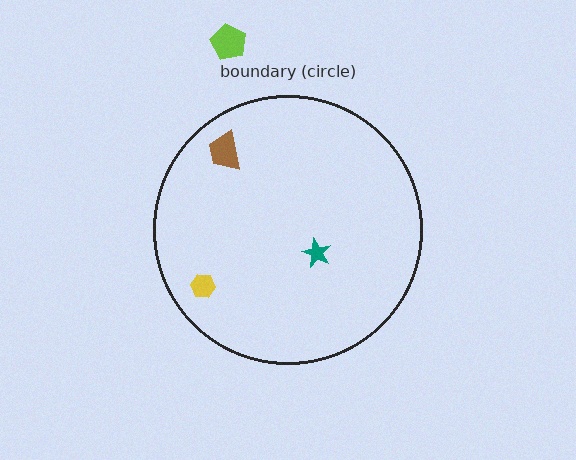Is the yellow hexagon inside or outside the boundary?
Inside.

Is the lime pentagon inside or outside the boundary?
Outside.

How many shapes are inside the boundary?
3 inside, 1 outside.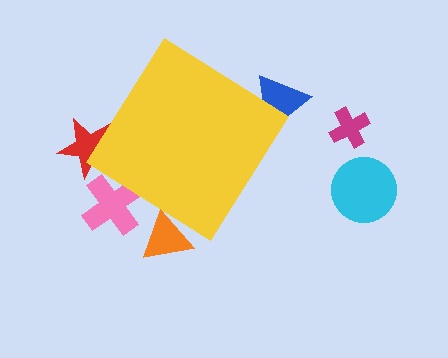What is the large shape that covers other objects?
A yellow diamond.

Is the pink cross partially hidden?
Yes, the pink cross is partially hidden behind the yellow diamond.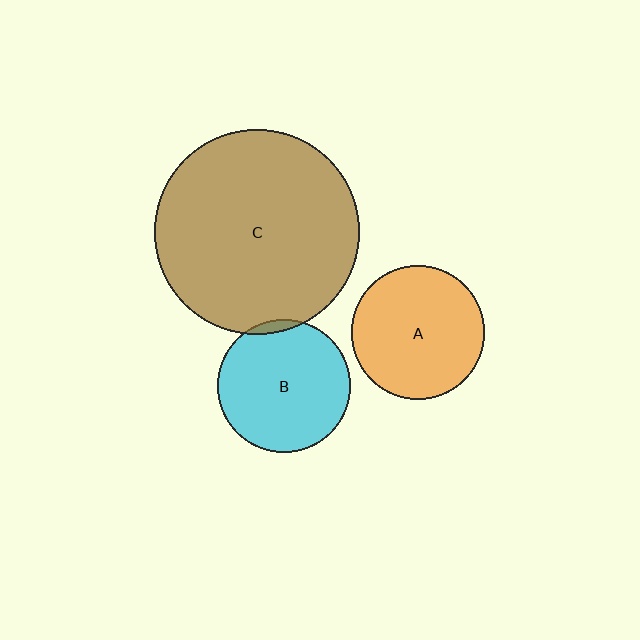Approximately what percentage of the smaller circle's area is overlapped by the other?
Approximately 5%.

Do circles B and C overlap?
Yes.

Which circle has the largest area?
Circle C (brown).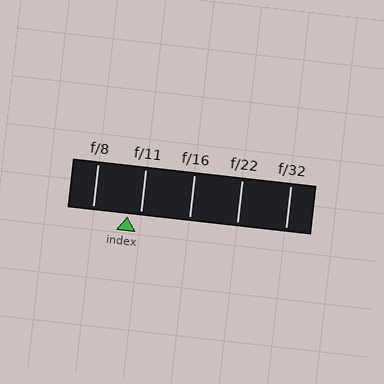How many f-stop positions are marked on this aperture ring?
There are 5 f-stop positions marked.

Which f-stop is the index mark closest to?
The index mark is closest to f/11.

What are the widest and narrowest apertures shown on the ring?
The widest aperture shown is f/8 and the narrowest is f/32.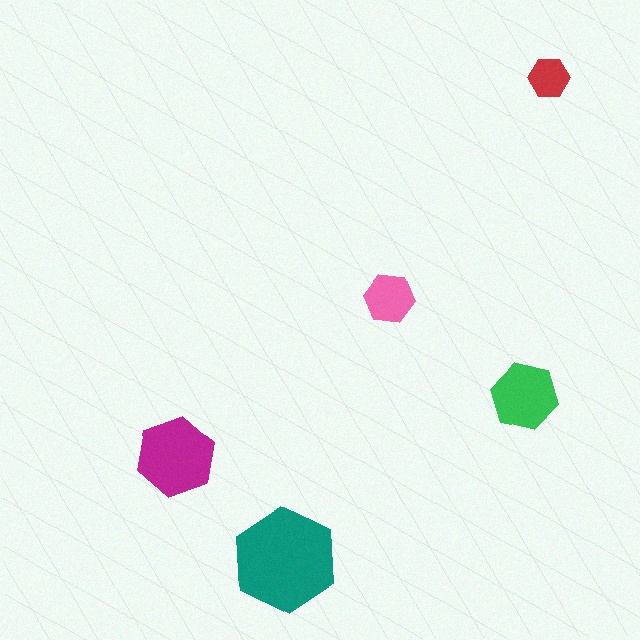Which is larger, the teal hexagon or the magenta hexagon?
The teal one.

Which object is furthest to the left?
The magenta hexagon is leftmost.